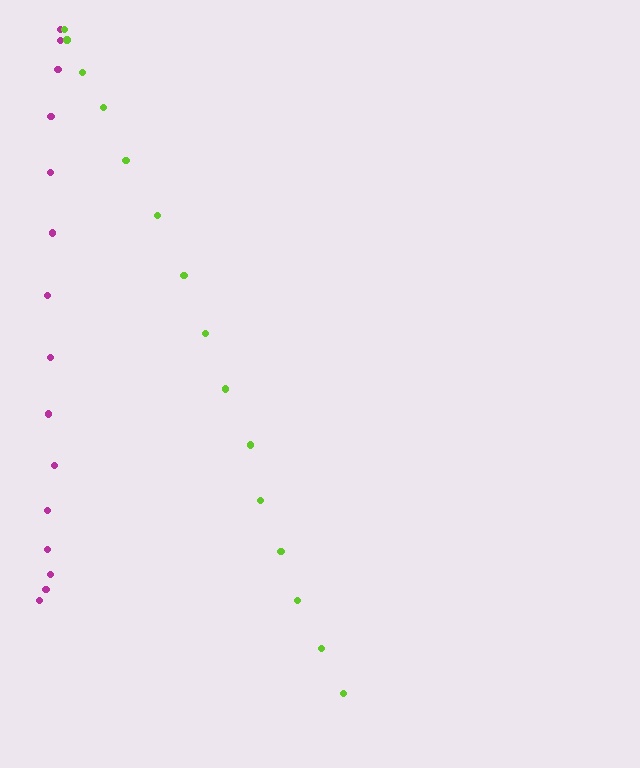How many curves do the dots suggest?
There are 2 distinct paths.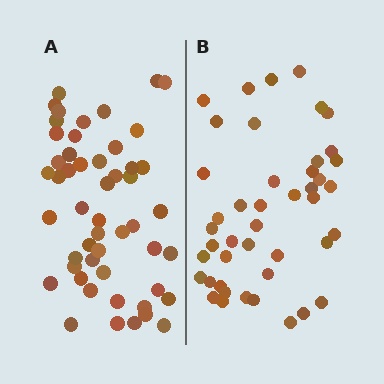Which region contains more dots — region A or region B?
Region A (the left region) has more dots.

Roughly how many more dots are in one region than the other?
Region A has roughly 8 or so more dots than region B.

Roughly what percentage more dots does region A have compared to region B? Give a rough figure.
About 15% more.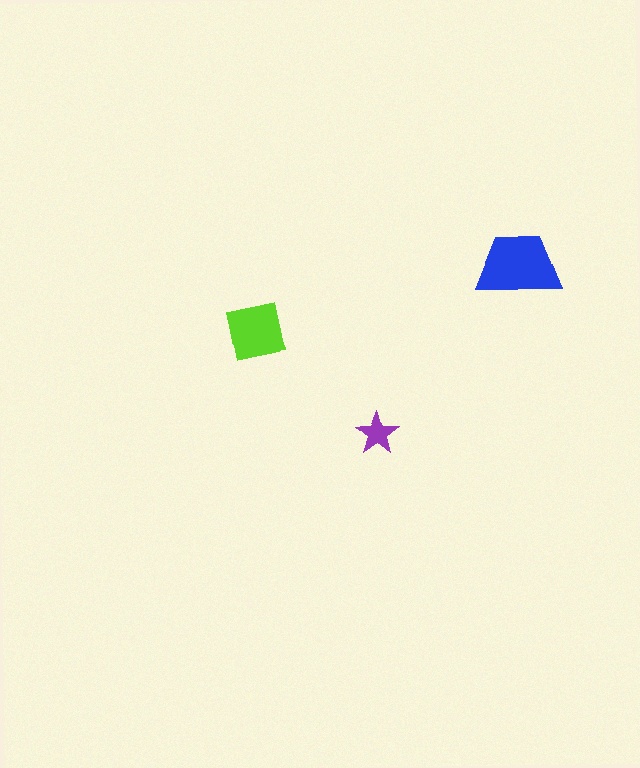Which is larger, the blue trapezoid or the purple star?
The blue trapezoid.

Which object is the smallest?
The purple star.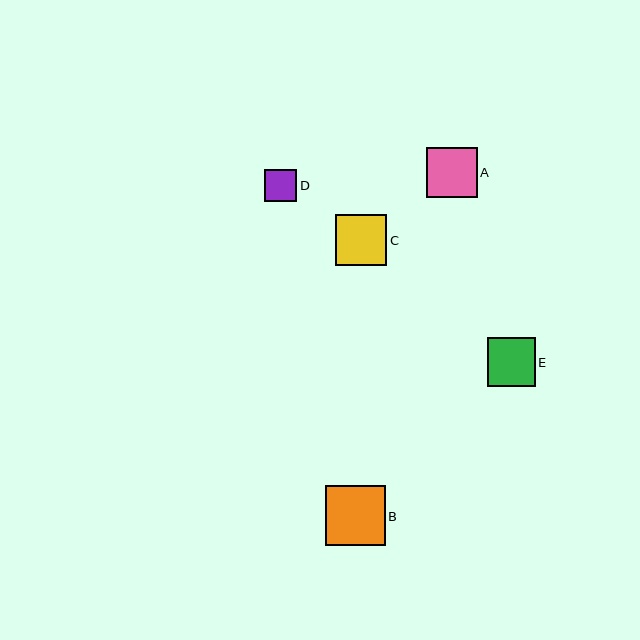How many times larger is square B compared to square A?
Square B is approximately 1.2 times the size of square A.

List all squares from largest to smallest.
From largest to smallest: B, C, A, E, D.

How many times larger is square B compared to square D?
Square B is approximately 1.8 times the size of square D.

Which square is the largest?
Square B is the largest with a size of approximately 60 pixels.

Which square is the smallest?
Square D is the smallest with a size of approximately 33 pixels.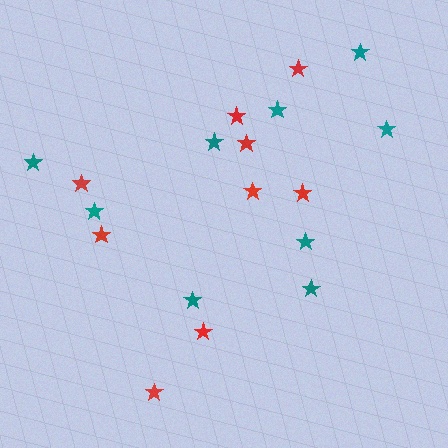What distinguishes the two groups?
There are 2 groups: one group of teal stars (9) and one group of red stars (9).